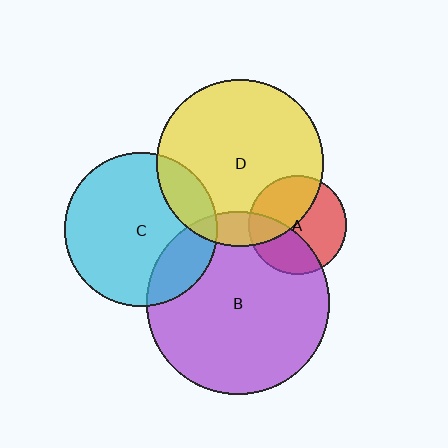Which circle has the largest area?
Circle B (purple).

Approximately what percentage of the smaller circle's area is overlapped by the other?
Approximately 15%.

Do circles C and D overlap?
Yes.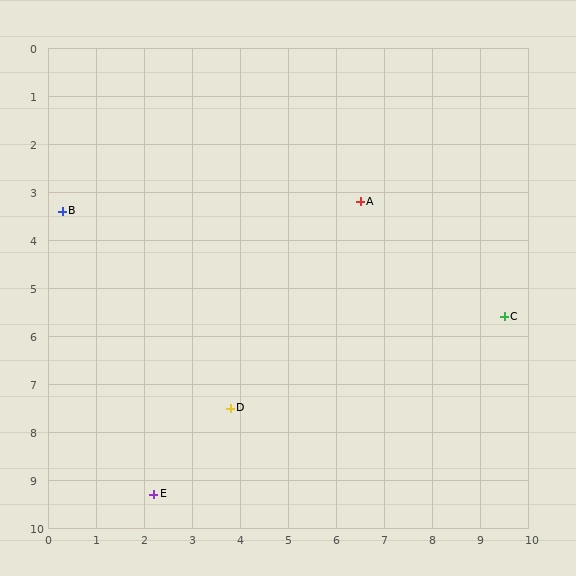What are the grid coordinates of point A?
Point A is at approximately (6.5, 3.2).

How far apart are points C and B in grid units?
Points C and B are about 9.5 grid units apart.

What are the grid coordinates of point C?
Point C is at approximately (9.5, 5.6).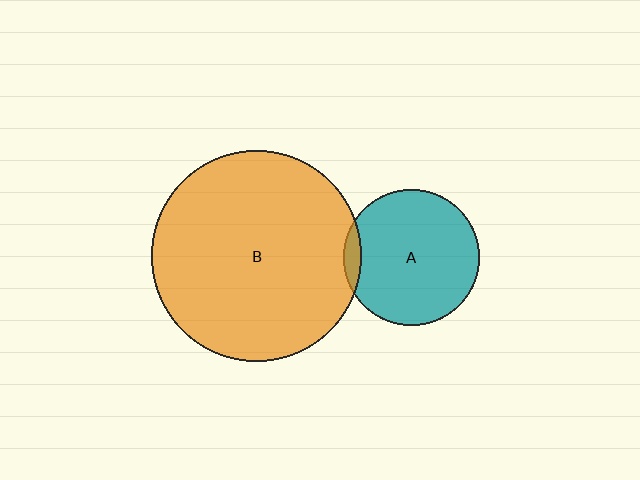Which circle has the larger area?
Circle B (orange).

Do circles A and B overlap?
Yes.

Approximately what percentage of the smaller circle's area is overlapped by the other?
Approximately 5%.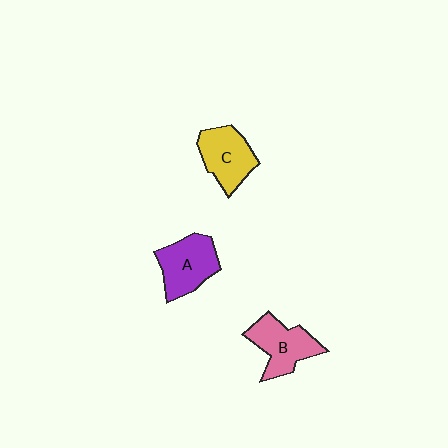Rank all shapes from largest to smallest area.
From largest to smallest: A (purple), B (pink), C (yellow).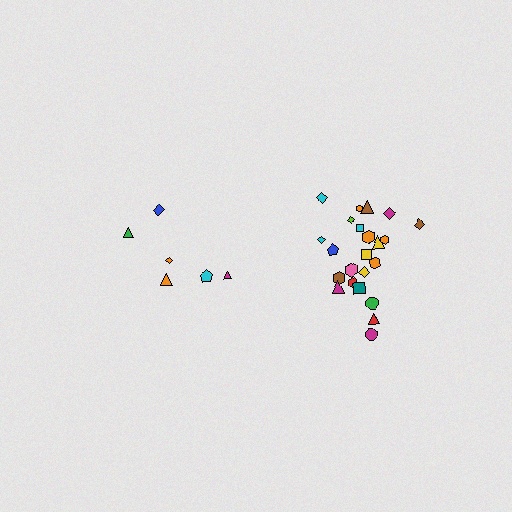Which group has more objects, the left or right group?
The right group.